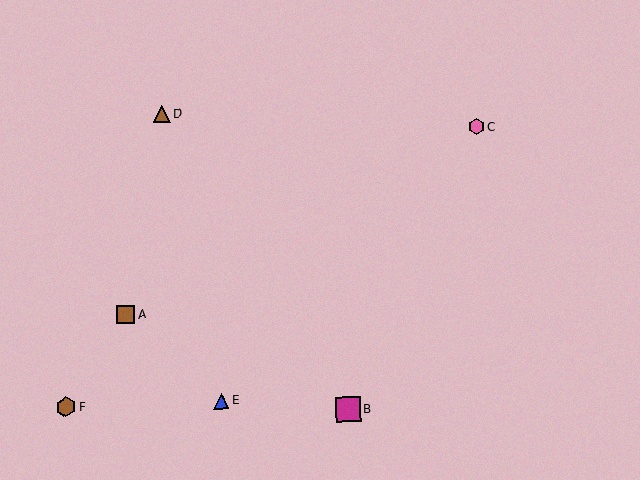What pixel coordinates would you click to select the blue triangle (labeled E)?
Click at (221, 401) to select the blue triangle E.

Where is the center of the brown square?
The center of the brown square is at (126, 315).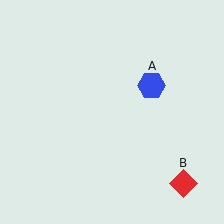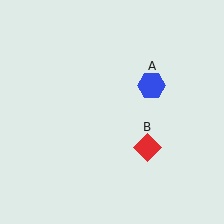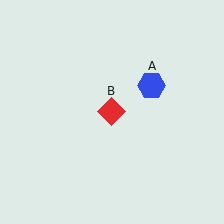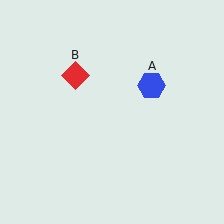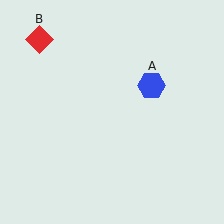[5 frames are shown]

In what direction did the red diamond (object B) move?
The red diamond (object B) moved up and to the left.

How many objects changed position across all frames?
1 object changed position: red diamond (object B).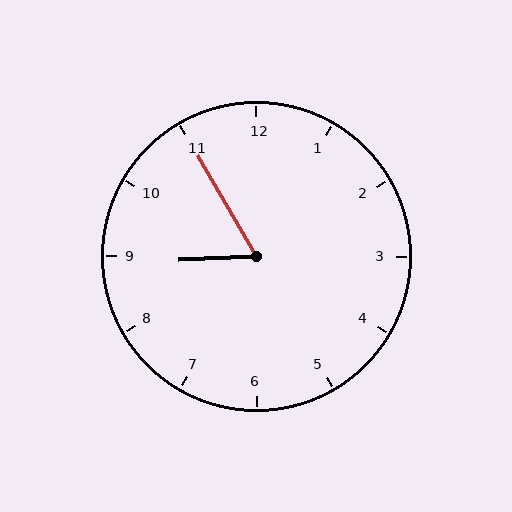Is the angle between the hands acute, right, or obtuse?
It is acute.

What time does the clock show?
8:55.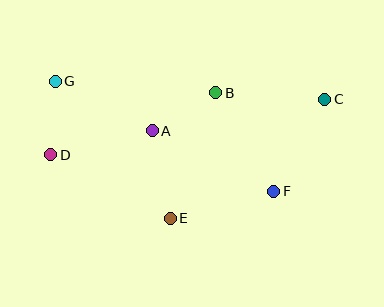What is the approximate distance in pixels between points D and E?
The distance between D and E is approximately 135 pixels.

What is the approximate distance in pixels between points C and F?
The distance between C and F is approximately 105 pixels.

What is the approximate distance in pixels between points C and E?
The distance between C and E is approximately 195 pixels.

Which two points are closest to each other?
Points A and B are closest to each other.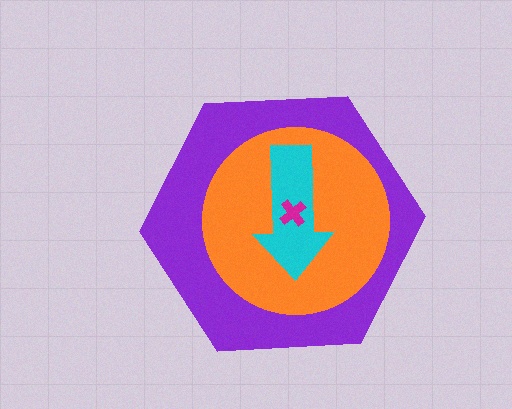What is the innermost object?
The magenta cross.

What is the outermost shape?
The purple hexagon.